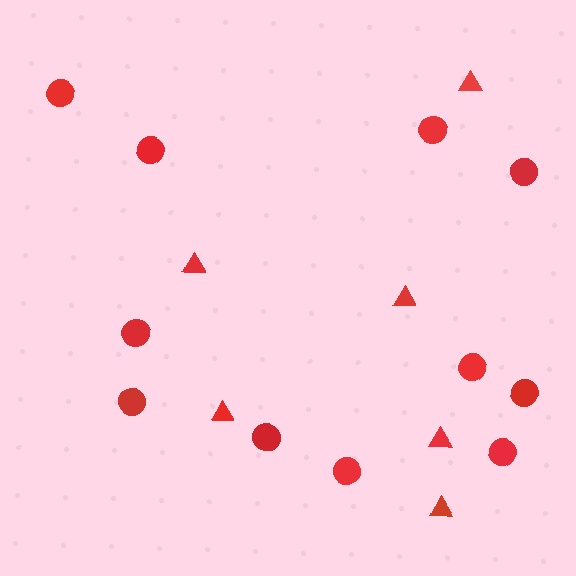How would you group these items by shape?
There are 2 groups: one group of triangles (6) and one group of circles (11).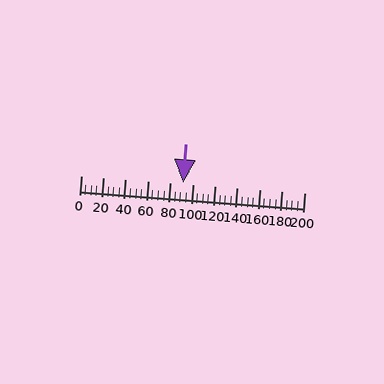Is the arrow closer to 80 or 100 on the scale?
The arrow is closer to 100.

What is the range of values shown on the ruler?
The ruler shows values from 0 to 200.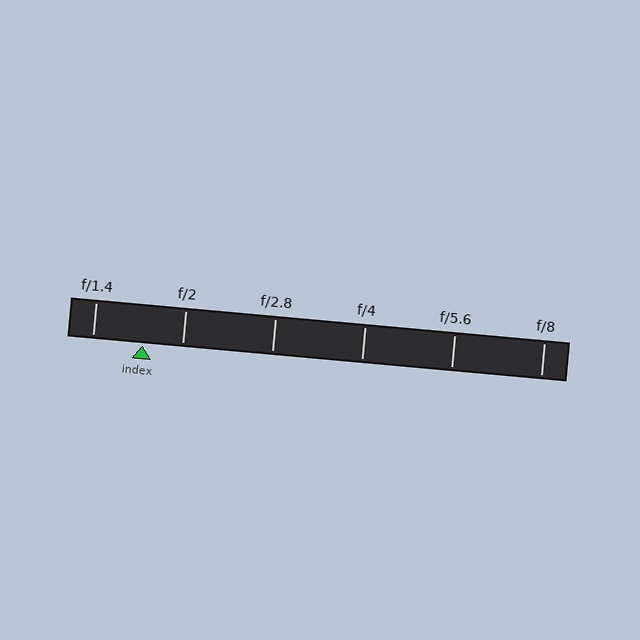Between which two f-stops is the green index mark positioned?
The index mark is between f/1.4 and f/2.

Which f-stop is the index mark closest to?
The index mark is closest to f/2.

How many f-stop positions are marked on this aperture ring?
There are 6 f-stop positions marked.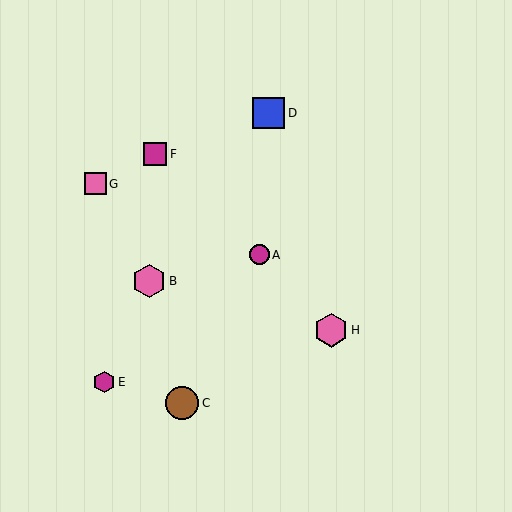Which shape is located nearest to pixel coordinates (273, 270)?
The magenta circle (labeled A) at (259, 255) is nearest to that location.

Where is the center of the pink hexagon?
The center of the pink hexagon is at (149, 281).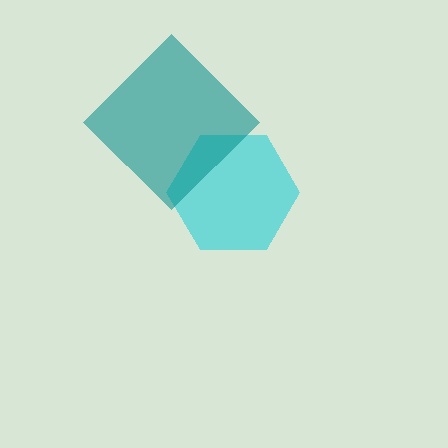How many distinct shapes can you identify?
There are 2 distinct shapes: a cyan hexagon, a teal diamond.